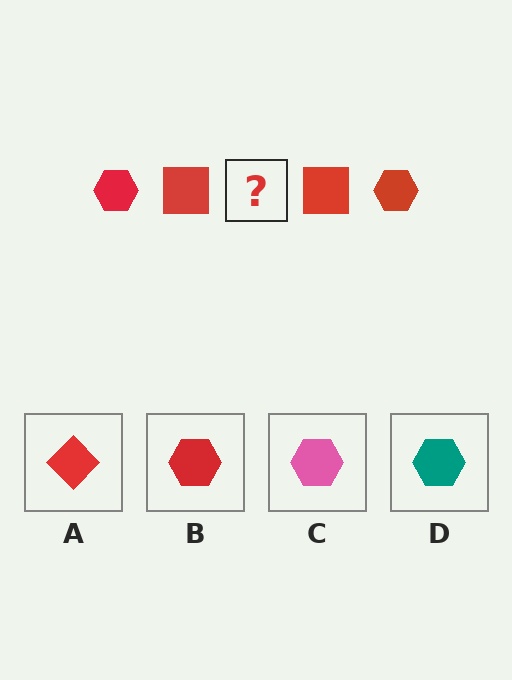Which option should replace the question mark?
Option B.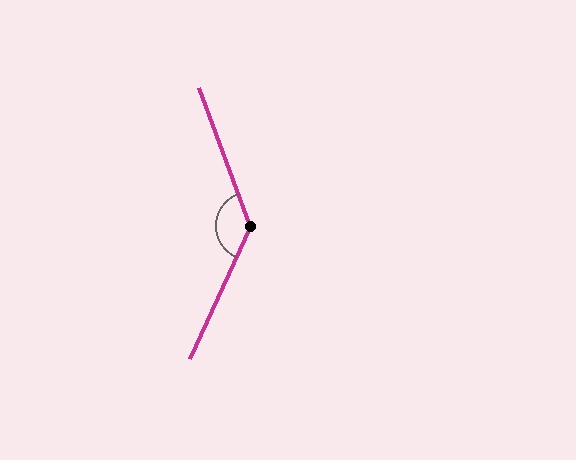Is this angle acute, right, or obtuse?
It is obtuse.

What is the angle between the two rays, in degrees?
Approximately 136 degrees.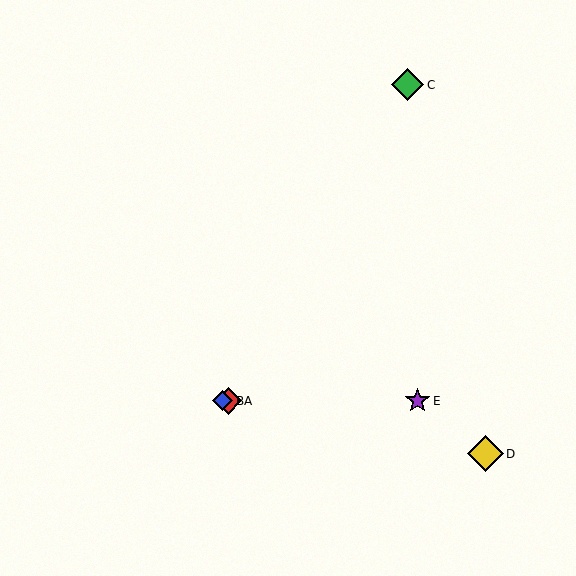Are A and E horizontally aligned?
Yes, both are at y≈401.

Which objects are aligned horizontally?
Objects A, B, E are aligned horizontally.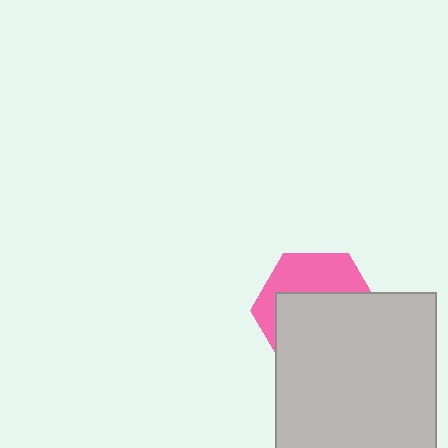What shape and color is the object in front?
The object in front is a light gray square.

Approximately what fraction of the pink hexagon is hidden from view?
Roughly 62% of the pink hexagon is hidden behind the light gray square.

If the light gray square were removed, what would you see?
You would see the complete pink hexagon.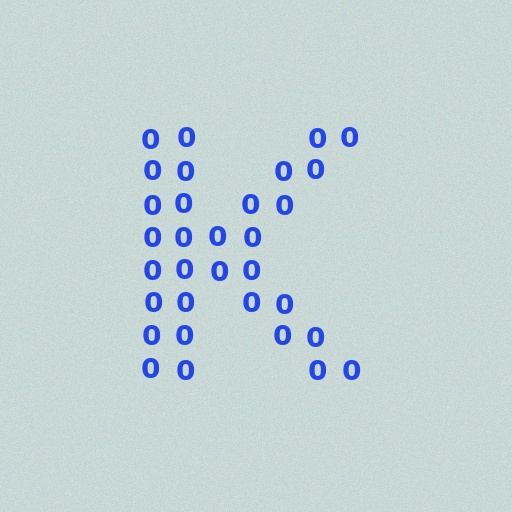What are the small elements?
The small elements are digit 0's.